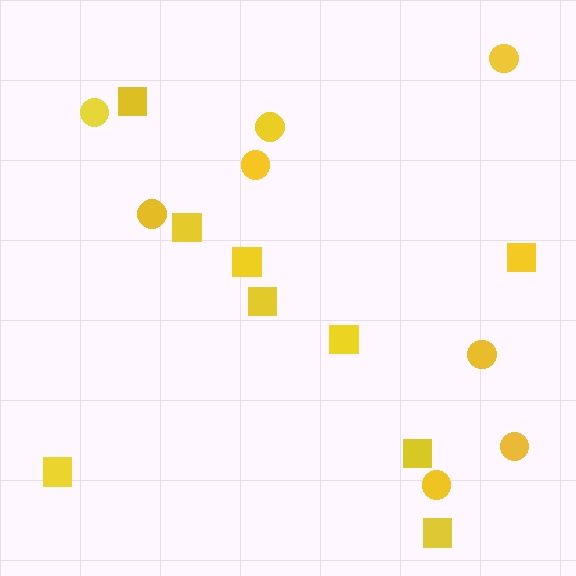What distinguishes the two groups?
There are 2 groups: one group of squares (9) and one group of circles (8).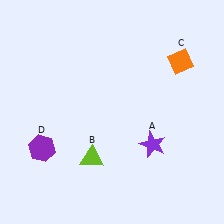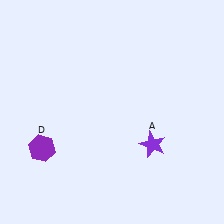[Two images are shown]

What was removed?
The orange diamond (C), the lime triangle (B) were removed in Image 2.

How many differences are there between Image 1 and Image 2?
There are 2 differences between the two images.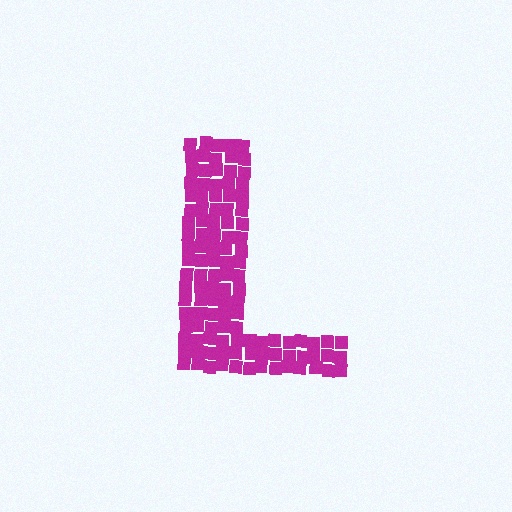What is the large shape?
The large shape is the letter L.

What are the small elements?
The small elements are squares.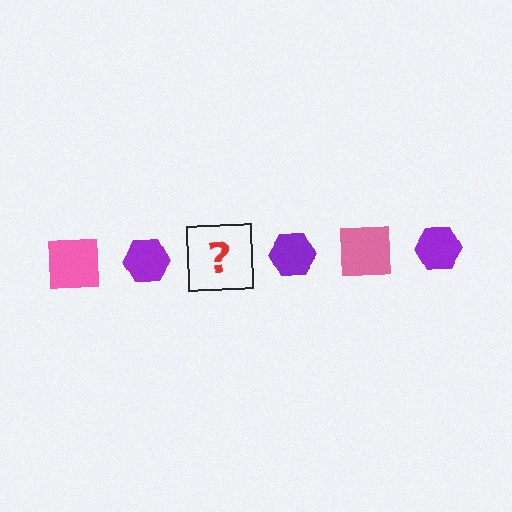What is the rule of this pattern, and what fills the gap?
The rule is that the pattern alternates between pink square and purple hexagon. The gap should be filled with a pink square.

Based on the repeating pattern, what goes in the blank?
The blank should be a pink square.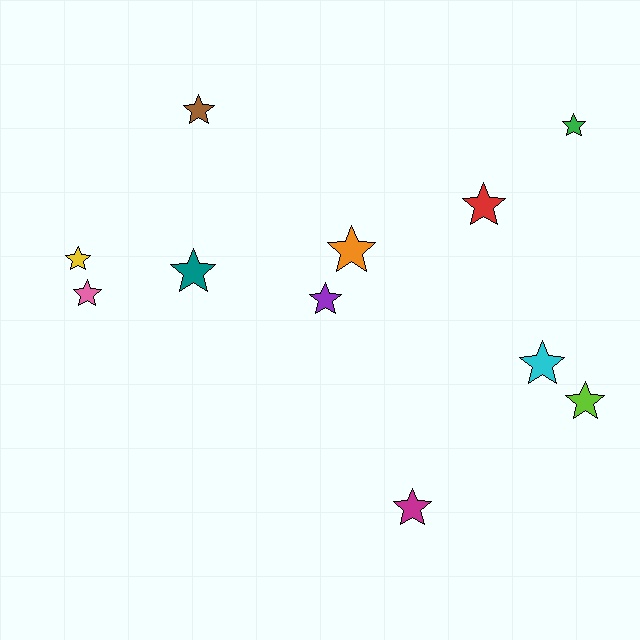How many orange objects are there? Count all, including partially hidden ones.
There is 1 orange object.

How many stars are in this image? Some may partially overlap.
There are 11 stars.